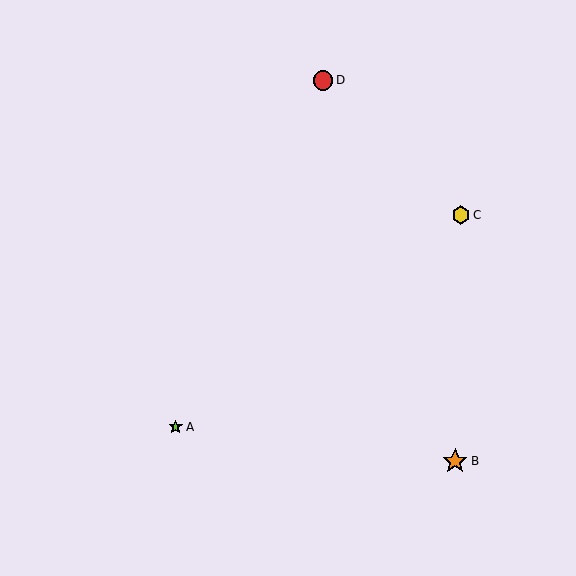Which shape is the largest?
The orange star (labeled B) is the largest.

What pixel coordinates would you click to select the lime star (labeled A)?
Click at (176, 427) to select the lime star A.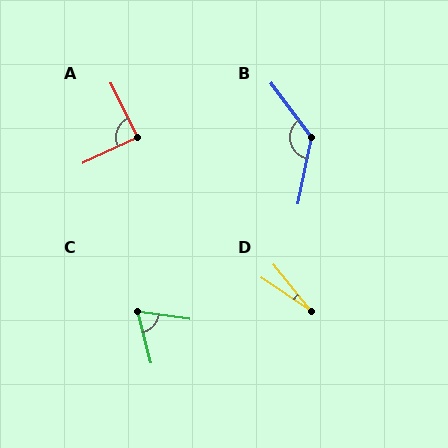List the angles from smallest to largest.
D (16°), C (67°), A (90°), B (132°).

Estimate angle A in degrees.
Approximately 90 degrees.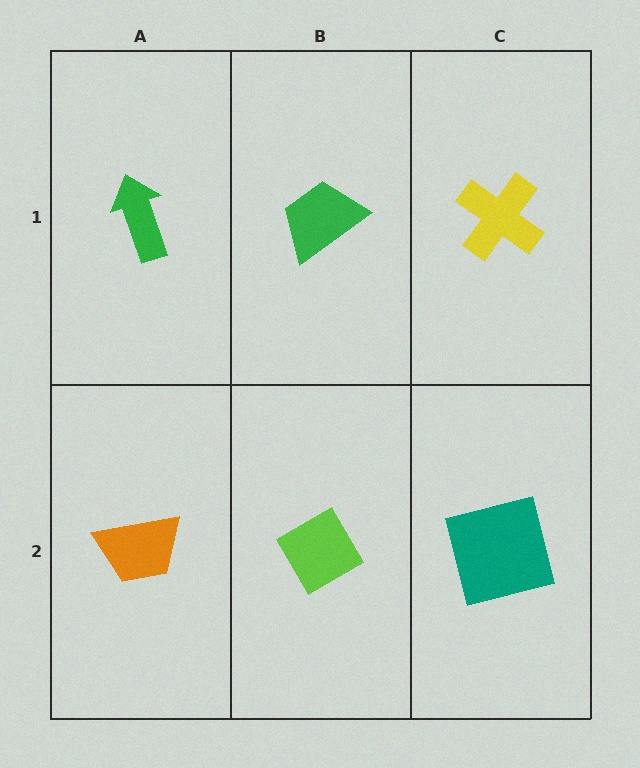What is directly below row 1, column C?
A teal square.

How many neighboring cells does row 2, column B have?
3.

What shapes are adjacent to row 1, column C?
A teal square (row 2, column C), a green trapezoid (row 1, column B).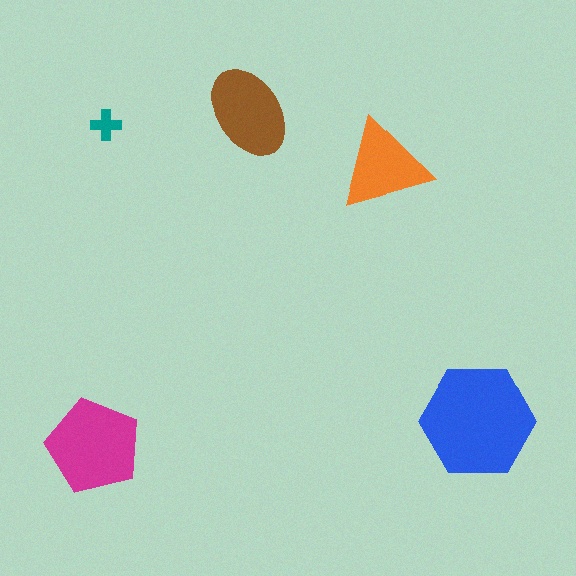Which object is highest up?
The brown ellipse is topmost.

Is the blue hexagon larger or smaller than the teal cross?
Larger.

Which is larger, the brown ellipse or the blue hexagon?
The blue hexagon.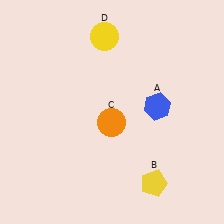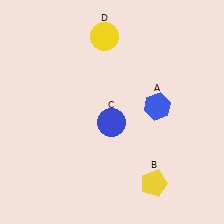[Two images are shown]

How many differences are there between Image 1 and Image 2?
There is 1 difference between the two images.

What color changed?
The circle (C) changed from orange in Image 1 to blue in Image 2.